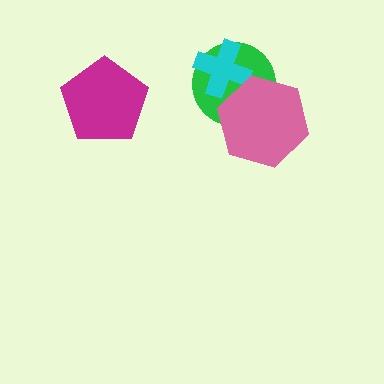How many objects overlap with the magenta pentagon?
0 objects overlap with the magenta pentagon.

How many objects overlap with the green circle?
2 objects overlap with the green circle.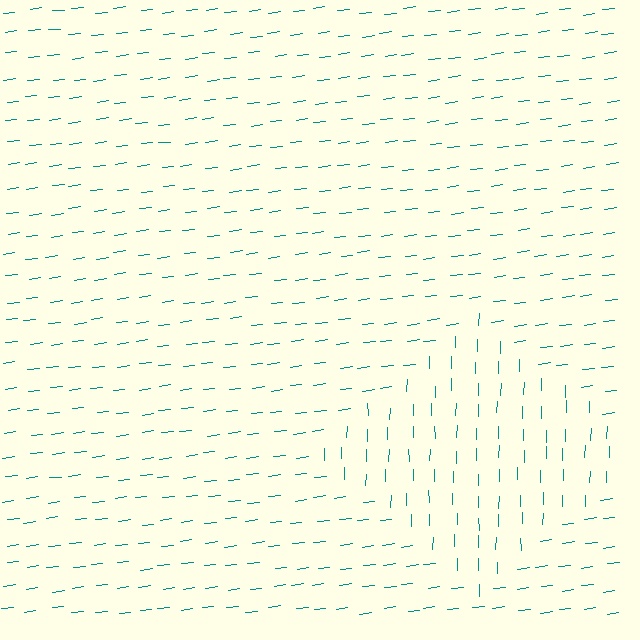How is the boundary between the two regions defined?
The boundary is defined purely by a change in line orientation (approximately 82 degrees difference). All lines are the same color and thickness.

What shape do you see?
I see a diamond.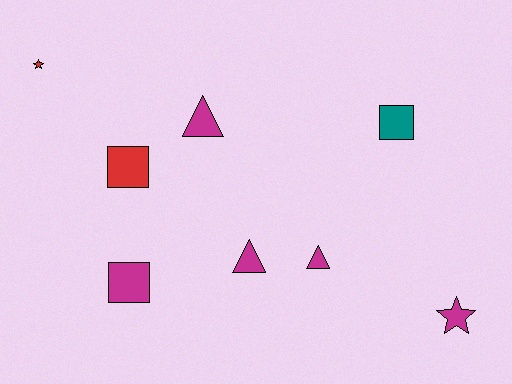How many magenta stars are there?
There is 1 magenta star.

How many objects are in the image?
There are 8 objects.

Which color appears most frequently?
Magenta, with 5 objects.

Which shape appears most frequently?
Square, with 3 objects.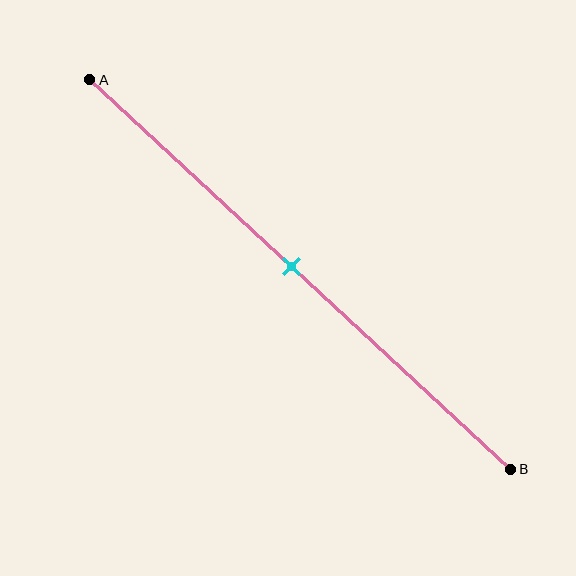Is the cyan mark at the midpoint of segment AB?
Yes, the mark is approximately at the midpoint.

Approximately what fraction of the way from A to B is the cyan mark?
The cyan mark is approximately 50% of the way from A to B.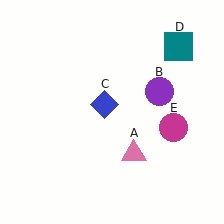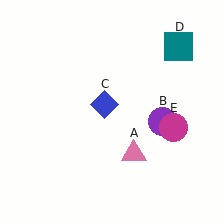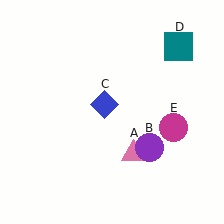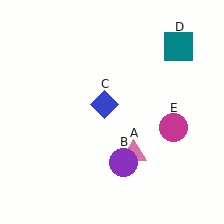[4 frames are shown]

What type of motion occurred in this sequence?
The purple circle (object B) rotated clockwise around the center of the scene.